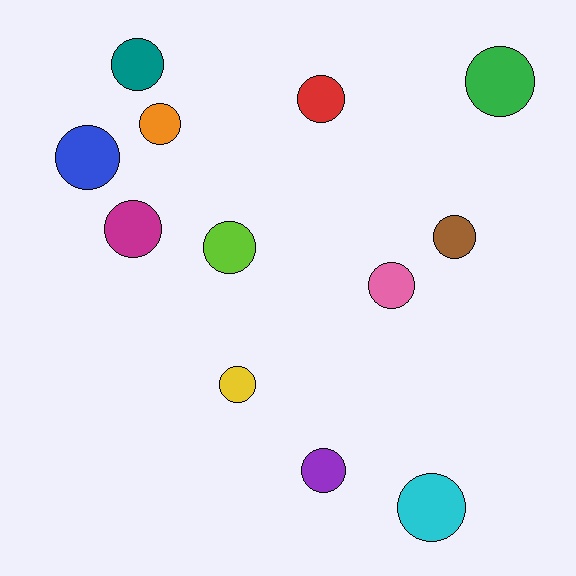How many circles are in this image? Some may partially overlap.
There are 12 circles.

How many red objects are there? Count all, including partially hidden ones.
There is 1 red object.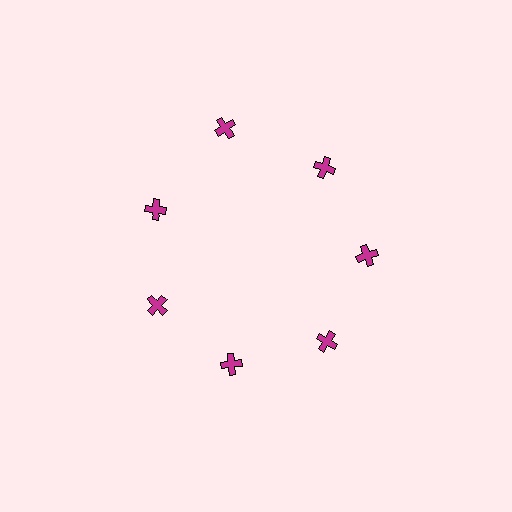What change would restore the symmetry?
The symmetry would be restored by moving it inward, back onto the ring so that all 7 crosses sit at equal angles and equal distance from the center.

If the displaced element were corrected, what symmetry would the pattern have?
It would have 7-fold rotational symmetry — the pattern would map onto itself every 51 degrees.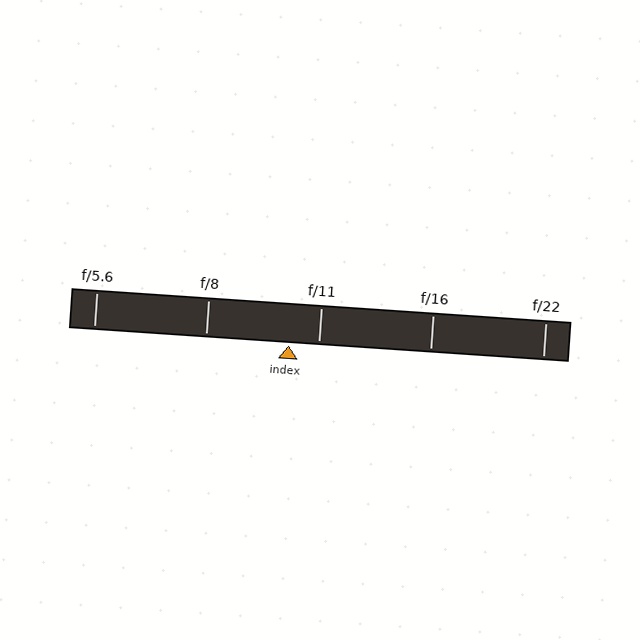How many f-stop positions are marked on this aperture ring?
There are 5 f-stop positions marked.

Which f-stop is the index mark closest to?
The index mark is closest to f/11.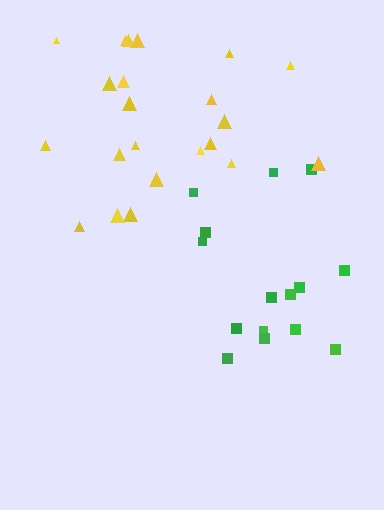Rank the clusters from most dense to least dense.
yellow, green.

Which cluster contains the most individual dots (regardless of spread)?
Yellow (22).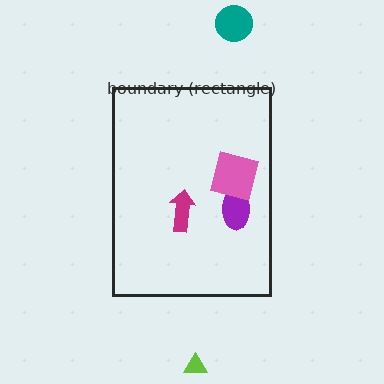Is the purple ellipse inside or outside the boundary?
Inside.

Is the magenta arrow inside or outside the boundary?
Inside.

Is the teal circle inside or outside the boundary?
Outside.